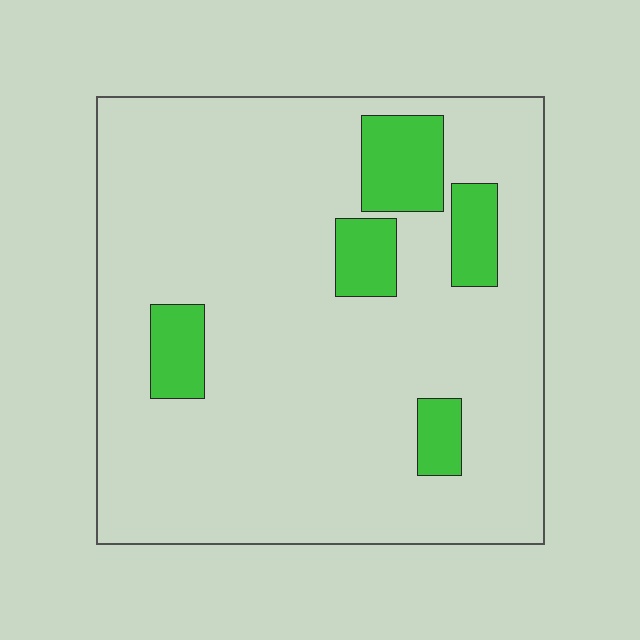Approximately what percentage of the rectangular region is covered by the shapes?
Approximately 15%.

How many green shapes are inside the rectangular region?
5.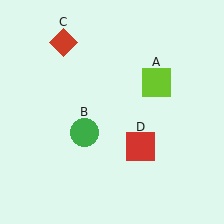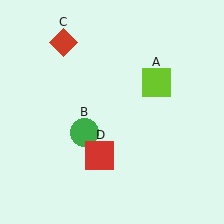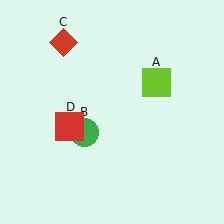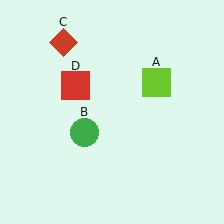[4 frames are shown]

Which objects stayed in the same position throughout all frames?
Lime square (object A) and green circle (object B) and red diamond (object C) remained stationary.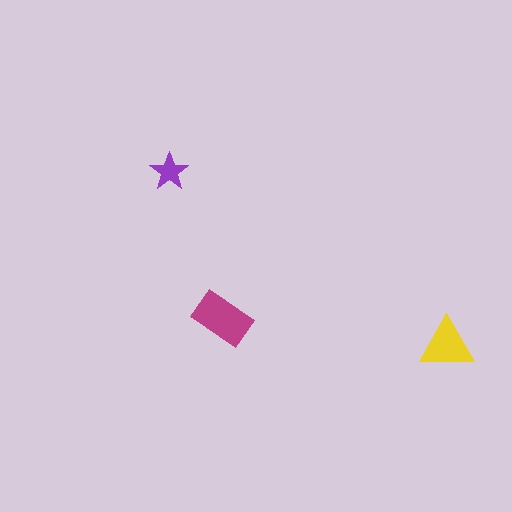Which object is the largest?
The magenta rectangle.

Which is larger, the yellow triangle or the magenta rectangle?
The magenta rectangle.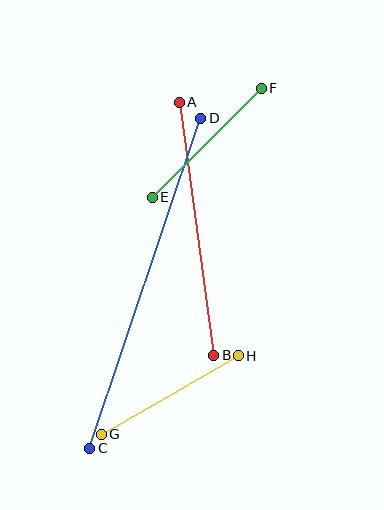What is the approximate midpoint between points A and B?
The midpoint is at approximately (196, 229) pixels.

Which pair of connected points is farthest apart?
Points C and D are farthest apart.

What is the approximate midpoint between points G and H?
The midpoint is at approximately (170, 395) pixels.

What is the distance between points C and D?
The distance is approximately 348 pixels.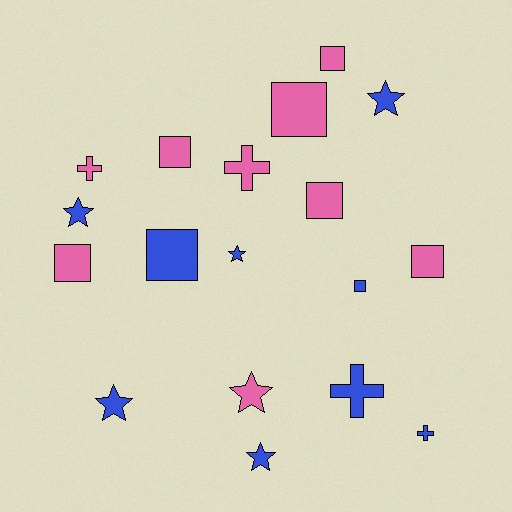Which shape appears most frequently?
Square, with 8 objects.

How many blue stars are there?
There are 5 blue stars.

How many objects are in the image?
There are 18 objects.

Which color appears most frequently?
Blue, with 9 objects.